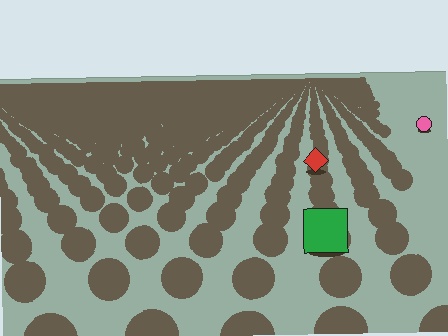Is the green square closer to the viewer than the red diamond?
Yes. The green square is closer — you can tell from the texture gradient: the ground texture is coarser near it.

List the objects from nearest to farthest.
From nearest to farthest: the green square, the red diamond, the pink circle.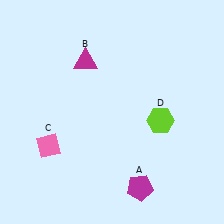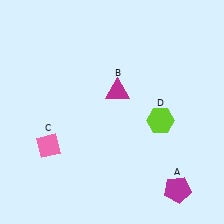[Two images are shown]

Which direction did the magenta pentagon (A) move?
The magenta pentagon (A) moved right.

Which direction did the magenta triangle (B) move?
The magenta triangle (B) moved right.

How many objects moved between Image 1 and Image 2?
2 objects moved between the two images.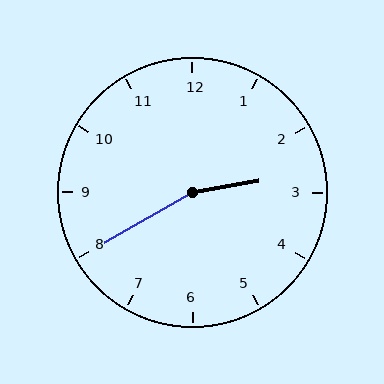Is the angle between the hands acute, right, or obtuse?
It is obtuse.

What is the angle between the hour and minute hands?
Approximately 160 degrees.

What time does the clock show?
2:40.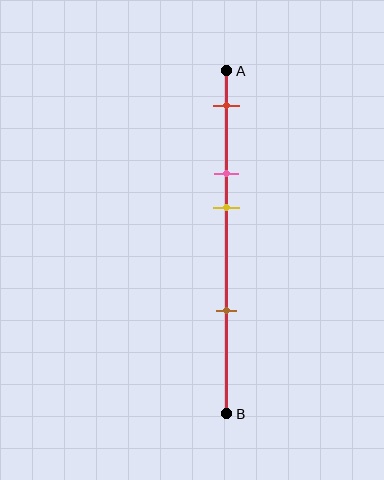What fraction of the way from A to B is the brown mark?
The brown mark is approximately 70% (0.7) of the way from A to B.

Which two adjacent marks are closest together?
The pink and yellow marks are the closest adjacent pair.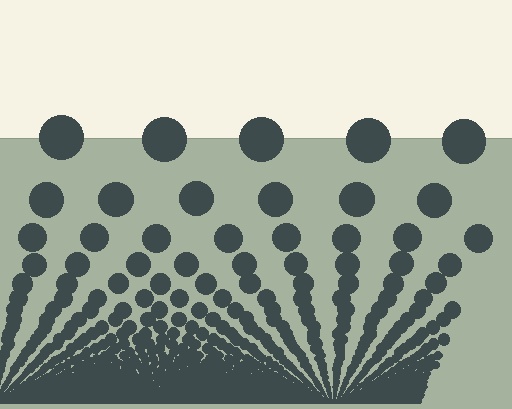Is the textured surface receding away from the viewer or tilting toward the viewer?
The surface appears to tilt toward the viewer. Texture elements get larger and sparser toward the top.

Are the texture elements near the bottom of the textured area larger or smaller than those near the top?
Smaller. The gradient is inverted — elements near the bottom are smaller and denser.